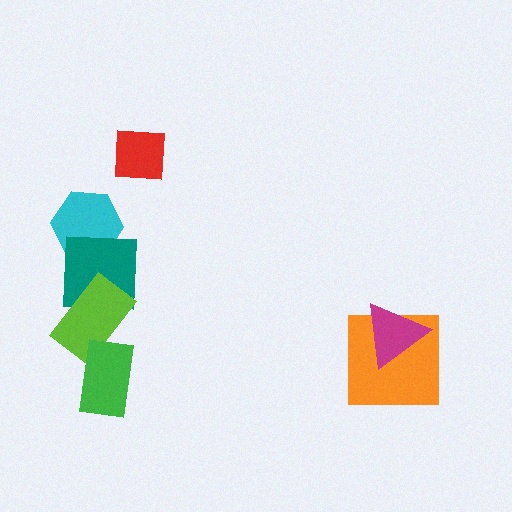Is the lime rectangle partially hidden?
Yes, it is partially covered by another shape.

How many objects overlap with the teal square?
2 objects overlap with the teal square.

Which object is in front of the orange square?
The magenta triangle is in front of the orange square.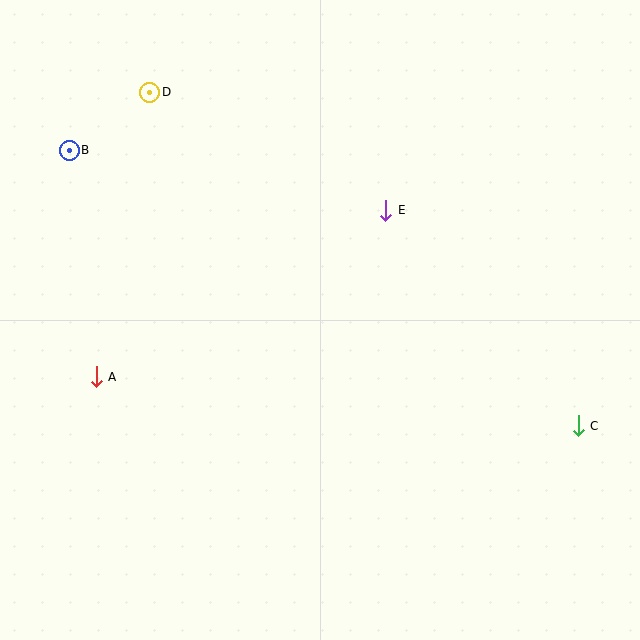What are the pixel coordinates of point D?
Point D is at (150, 92).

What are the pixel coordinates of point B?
Point B is at (69, 150).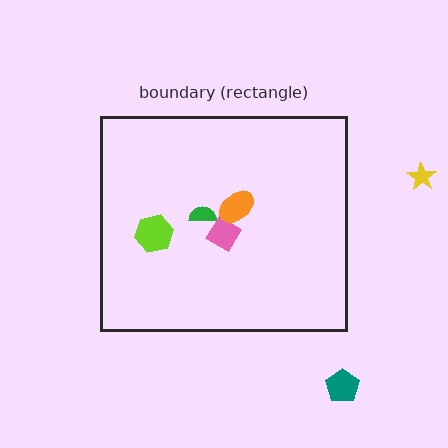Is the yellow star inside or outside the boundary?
Outside.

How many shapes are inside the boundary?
4 inside, 2 outside.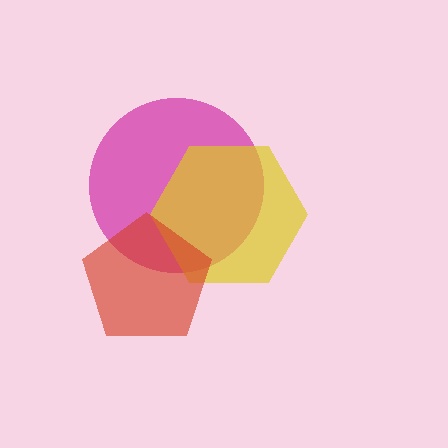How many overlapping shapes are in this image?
There are 3 overlapping shapes in the image.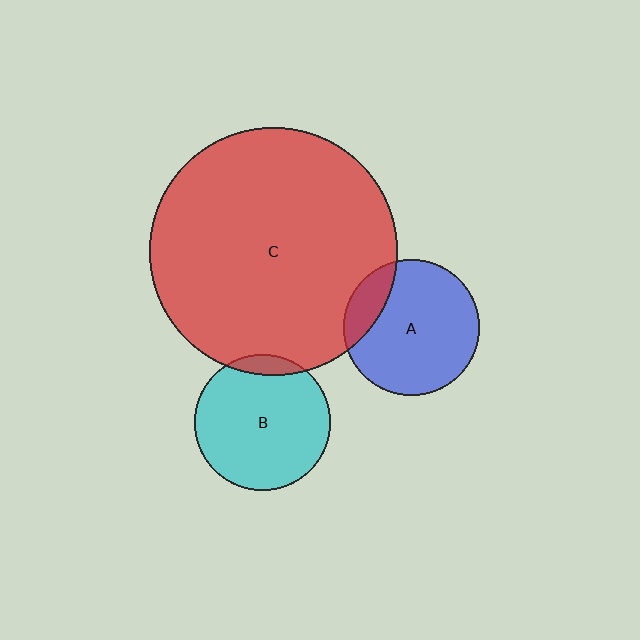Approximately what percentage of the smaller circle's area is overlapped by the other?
Approximately 10%.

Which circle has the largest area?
Circle C (red).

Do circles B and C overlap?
Yes.